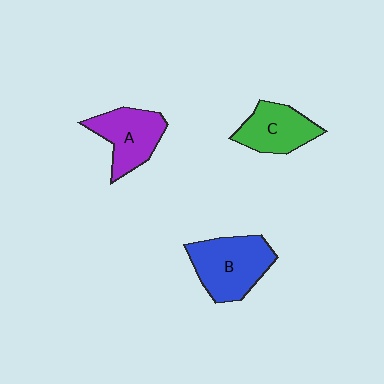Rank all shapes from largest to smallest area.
From largest to smallest: B (blue), A (purple), C (green).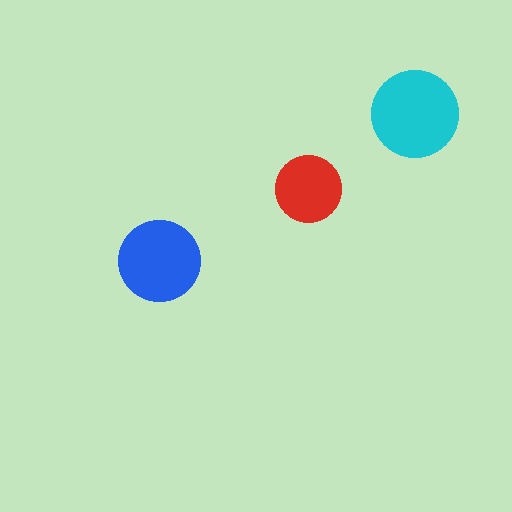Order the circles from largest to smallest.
the cyan one, the blue one, the red one.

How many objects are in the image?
There are 3 objects in the image.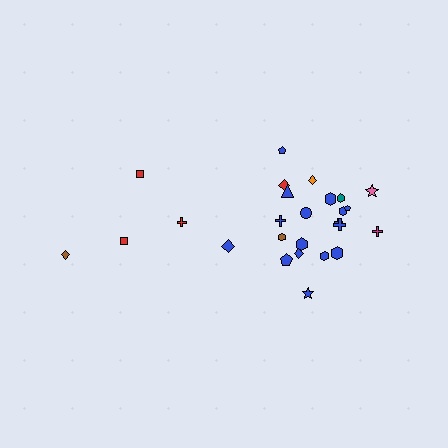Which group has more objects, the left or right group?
The right group.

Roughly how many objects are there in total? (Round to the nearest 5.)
Roughly 25 objects in total.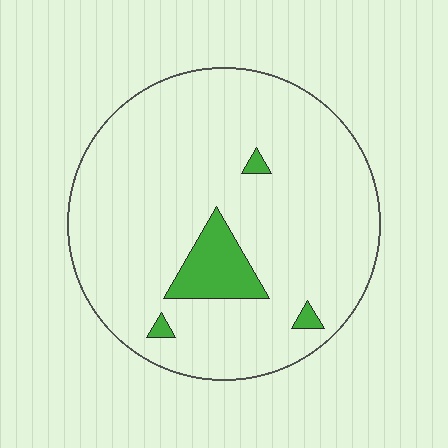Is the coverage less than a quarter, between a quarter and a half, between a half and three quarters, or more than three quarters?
Less than a quarter.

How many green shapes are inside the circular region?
4.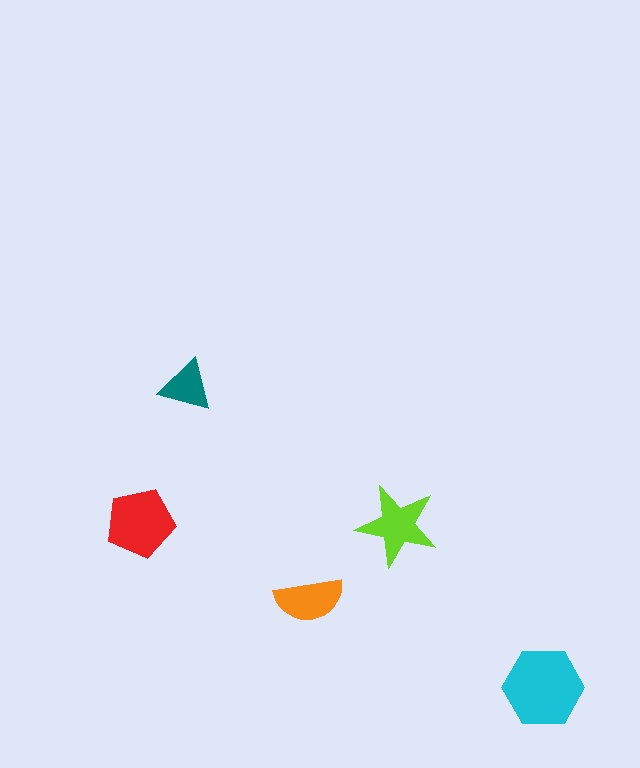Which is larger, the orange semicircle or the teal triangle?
The orange semicircle.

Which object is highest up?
The teal triangle is topmost.